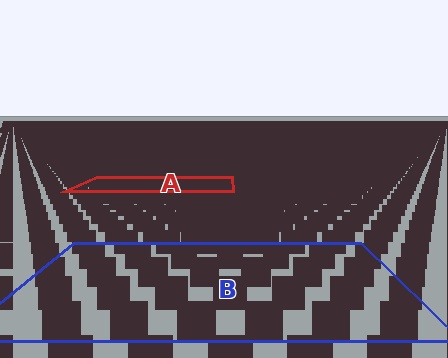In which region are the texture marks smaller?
The texture marks are smaller in region A, because it is farther away.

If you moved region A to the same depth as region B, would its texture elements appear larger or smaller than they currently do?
They would appear larger. At a closer depth, the same texture elements are projected at a bigger on-screen size.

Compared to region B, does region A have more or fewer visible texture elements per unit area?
Region A has more texture elements per unit area — they are packed more densely because it is farther away.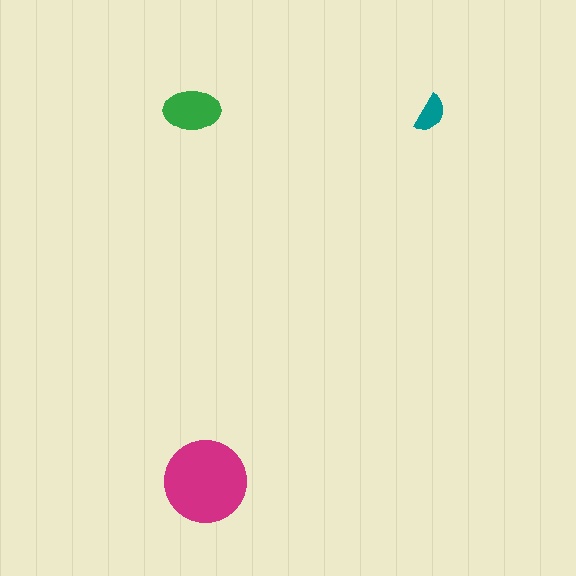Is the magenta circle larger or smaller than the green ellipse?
Larger.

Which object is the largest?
The magenta circle.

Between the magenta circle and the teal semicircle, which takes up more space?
The magenta circle.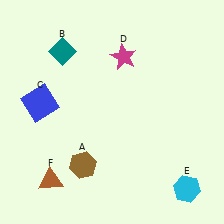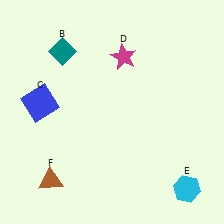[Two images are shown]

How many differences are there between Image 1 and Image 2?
There is 1 difference between the two images.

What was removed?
The brown hexagon (A) was removed in Image 2.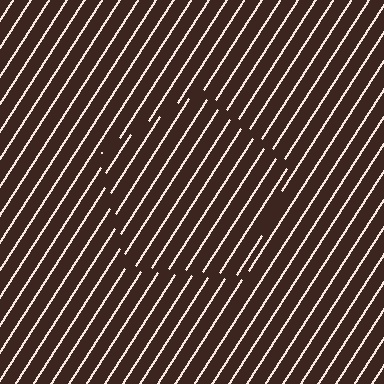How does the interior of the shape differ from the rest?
The interior of the shape contains the same grating, shifted by half a period — the contour is defined by the phase discontinuity where line-ends from the inner and outer gratings abut.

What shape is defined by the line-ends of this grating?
An illusory pentagon. The interior of the shape contains the same grating, shifted by half a period — the contour is defined by the phase discontinuity where line-ends from the inner and outer gratings abut.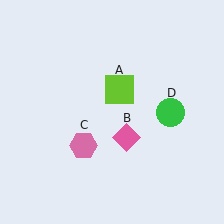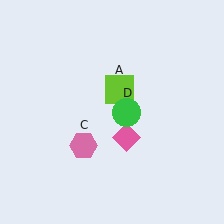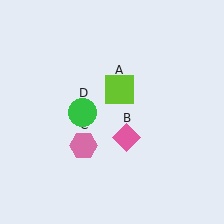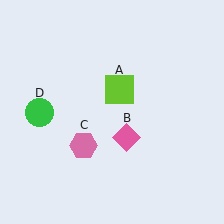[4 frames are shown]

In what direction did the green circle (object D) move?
The green circle (object D) moved left.